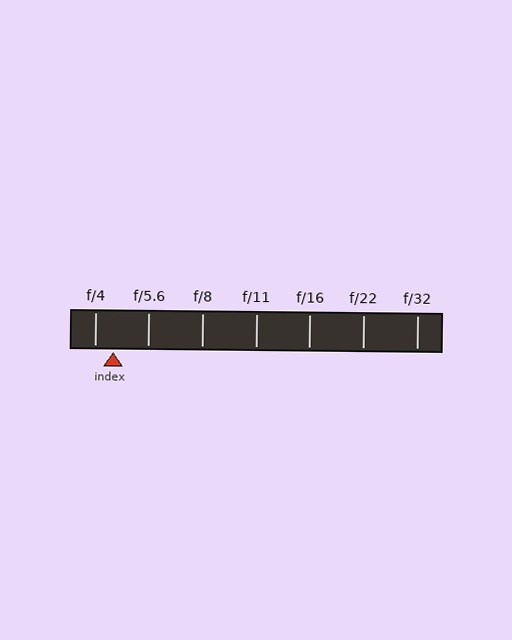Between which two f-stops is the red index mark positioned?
The index mark is between f/4 and f/5.6.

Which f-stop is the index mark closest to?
The index mark is closest to f/4.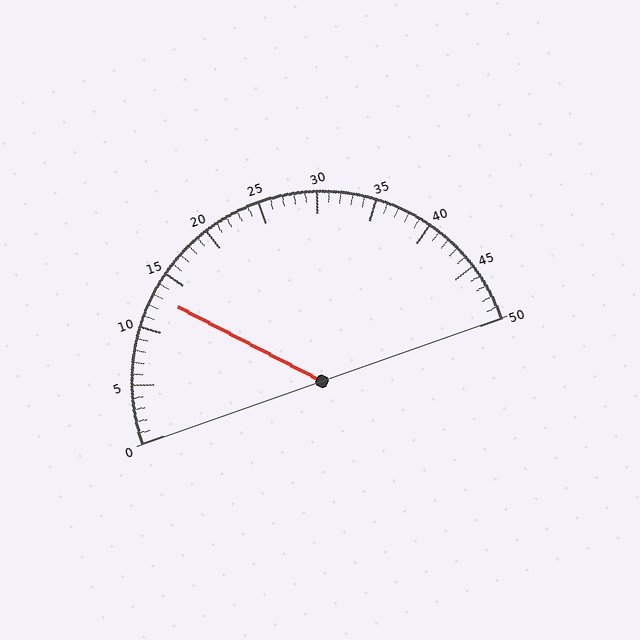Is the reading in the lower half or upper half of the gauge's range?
The reading is in the lower half of the range (0 to 50).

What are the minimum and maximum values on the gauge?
The gauge ranges from 0 to 50.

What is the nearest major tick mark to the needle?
The nearest major tick mark is 15.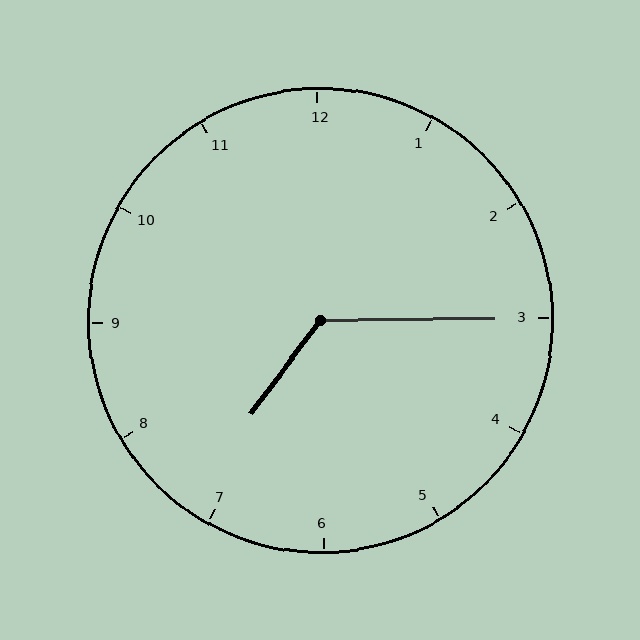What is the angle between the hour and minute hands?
Approximately 128 degrees.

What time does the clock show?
7:15.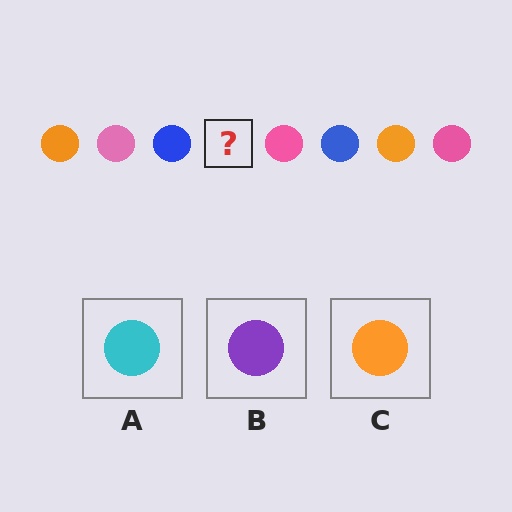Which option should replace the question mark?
Option C.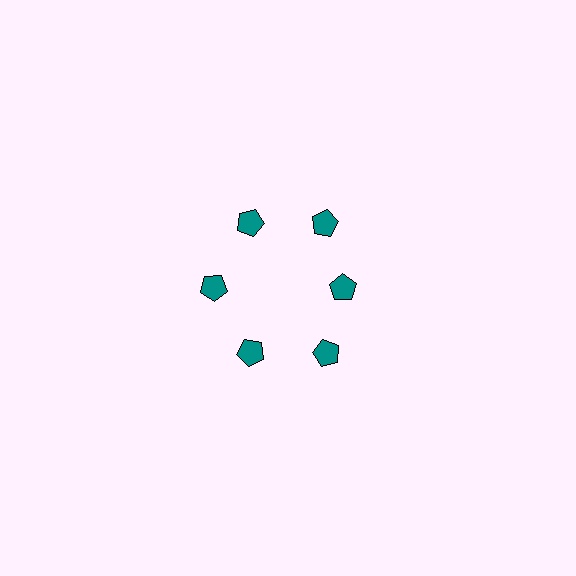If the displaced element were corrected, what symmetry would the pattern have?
It would have 6-fold rotational symmetry — the pattern would map onto itself every 60 degrees.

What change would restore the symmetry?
The symmetry would be restored by moving it outward, back onto the ring so that all 6 pentagons sit at equal angles and equal distance from the center.